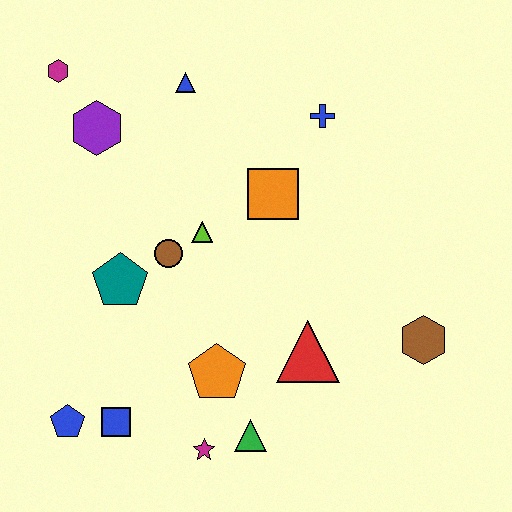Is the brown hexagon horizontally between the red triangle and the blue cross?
No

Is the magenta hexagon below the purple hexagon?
No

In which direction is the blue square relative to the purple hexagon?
The blue square is below the purple hexagon.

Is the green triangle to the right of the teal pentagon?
Yes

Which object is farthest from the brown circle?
The brown hexagon is farthest from the brown circle.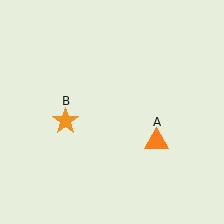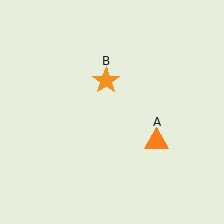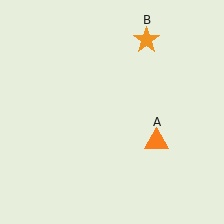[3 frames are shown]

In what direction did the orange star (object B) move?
The orange star (object B) moved up and to the right.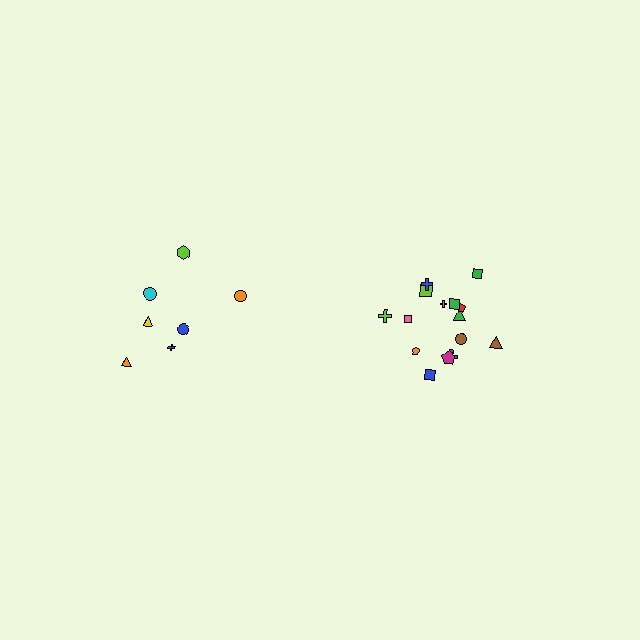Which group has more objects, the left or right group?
The right group.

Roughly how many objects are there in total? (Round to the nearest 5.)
Roughly 20 objects in total.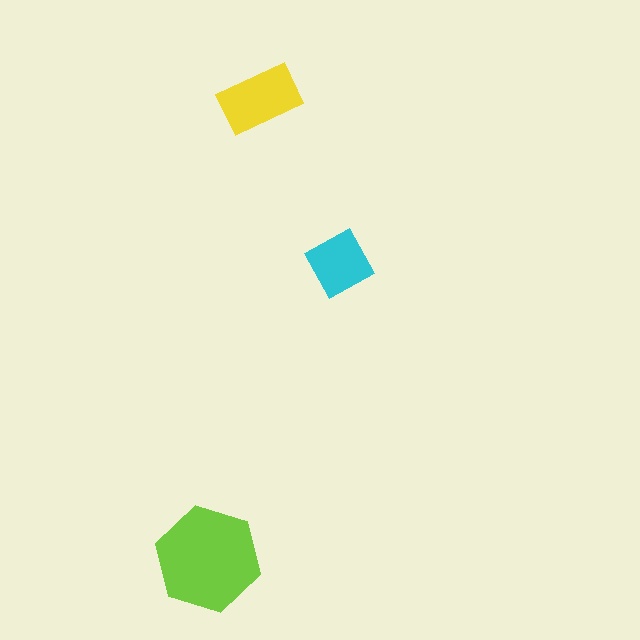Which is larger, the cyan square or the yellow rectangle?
The yellow rectangle.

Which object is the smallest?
The cyan square.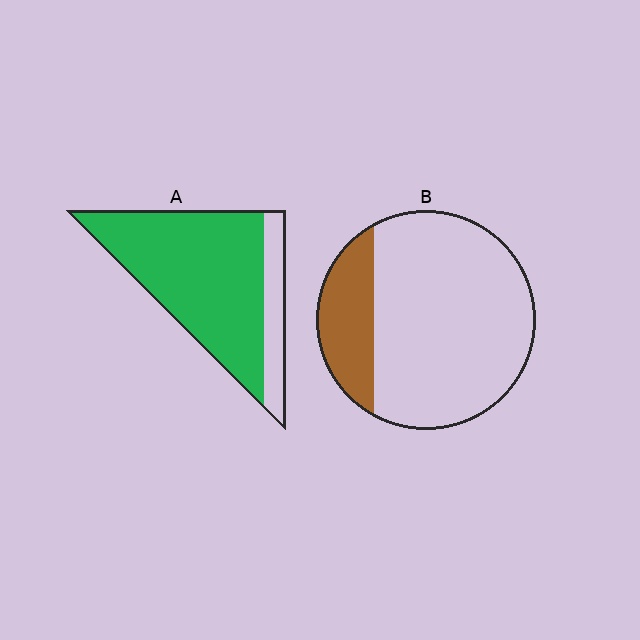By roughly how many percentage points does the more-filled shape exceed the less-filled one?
By roughly 60 percentage points (A over B).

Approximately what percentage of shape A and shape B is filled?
A is approximately 80% and B is approximately 20%.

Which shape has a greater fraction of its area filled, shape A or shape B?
Shape A.